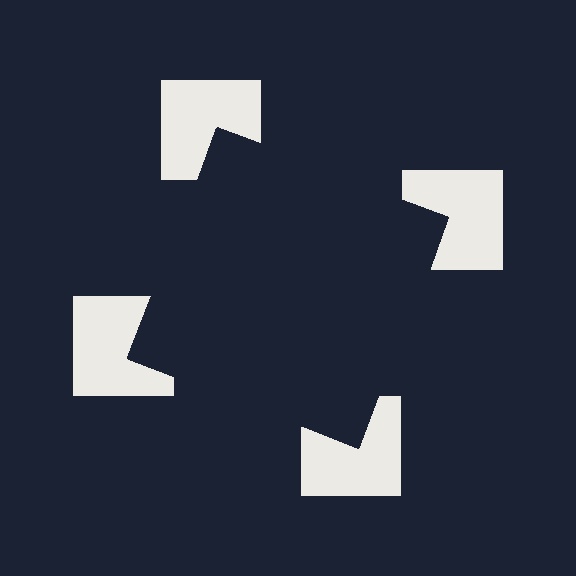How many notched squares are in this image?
There are 4 — one at each vertex of the illusory square.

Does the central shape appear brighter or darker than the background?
It typically appears slightly darker than the background, even though no actual brightness change is drawn.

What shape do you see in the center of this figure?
An illusory square — its edges are inferred from the aligned wedge cuts in the notched squares, not physically drawn.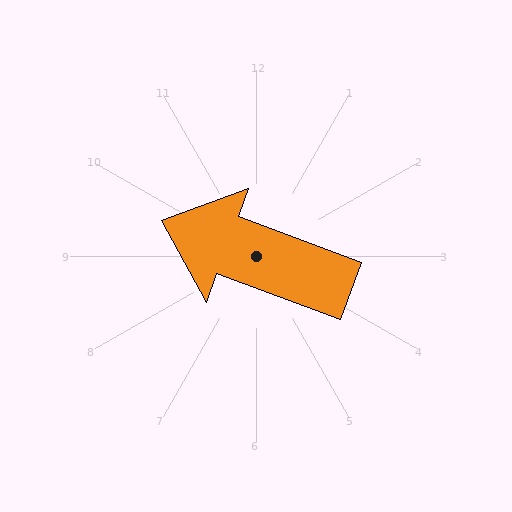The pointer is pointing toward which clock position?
Roughly 10 o'clock.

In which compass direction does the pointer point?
West.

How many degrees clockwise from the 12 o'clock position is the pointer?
Approximately 290 degrees.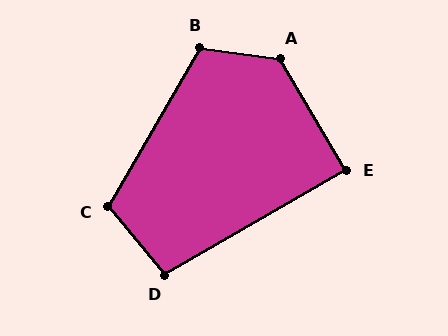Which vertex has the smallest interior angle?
E, at approximately 89 degrees.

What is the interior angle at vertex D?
Approximately 100 degrees (obtuse).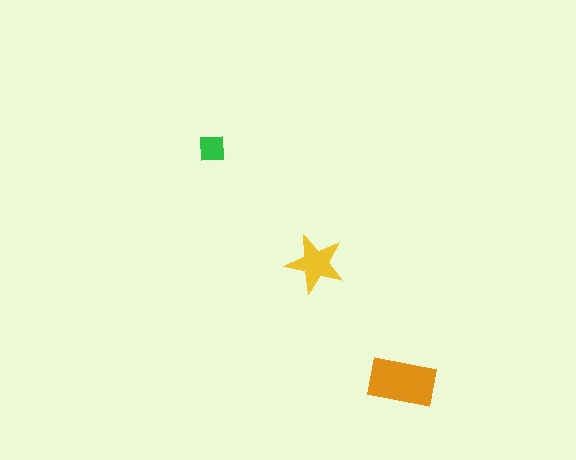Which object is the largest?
The orange rectangle.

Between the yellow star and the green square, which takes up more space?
The yellow star.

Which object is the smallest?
The green square.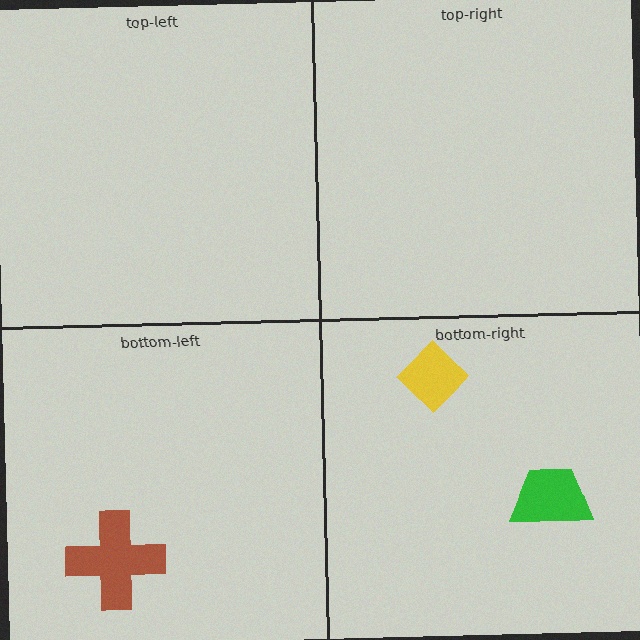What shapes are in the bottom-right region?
The green trapezoid, the yellow diamond.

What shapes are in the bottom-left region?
The brown cross.